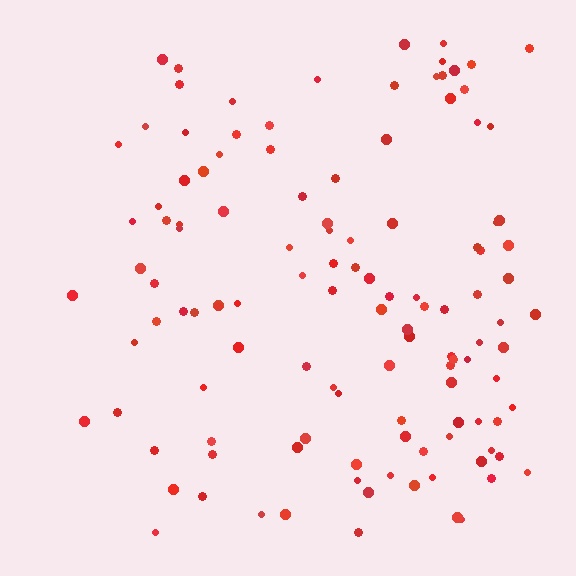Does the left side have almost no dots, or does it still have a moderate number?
Still a moderate number, just noticeably fewer than the right.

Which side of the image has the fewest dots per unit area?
The left.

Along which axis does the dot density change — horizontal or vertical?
Horizontal.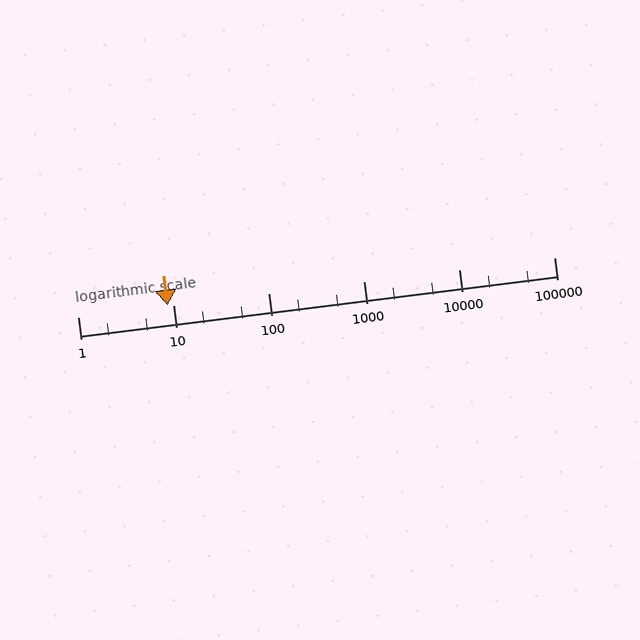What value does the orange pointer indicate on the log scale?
The pointer indicates approximately 8.7.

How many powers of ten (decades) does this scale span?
The scale spans 5 decades, from 1 to 100000.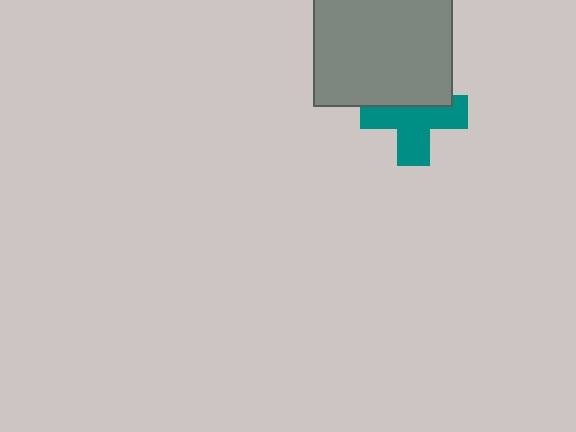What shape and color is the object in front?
The object in front is a gray square.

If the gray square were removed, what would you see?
You would see the complete teal cross.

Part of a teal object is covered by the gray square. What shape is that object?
It is a cross.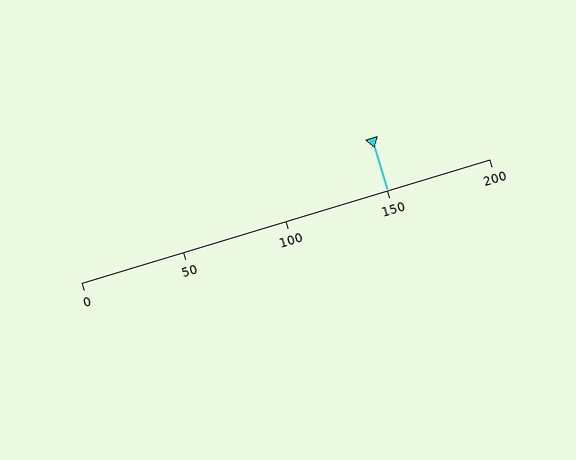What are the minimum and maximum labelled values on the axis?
The axis runs from 0 to 200.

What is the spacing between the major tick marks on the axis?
The major ticks are spaced 50 apart.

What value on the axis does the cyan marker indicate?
The marker indicates approximately 150.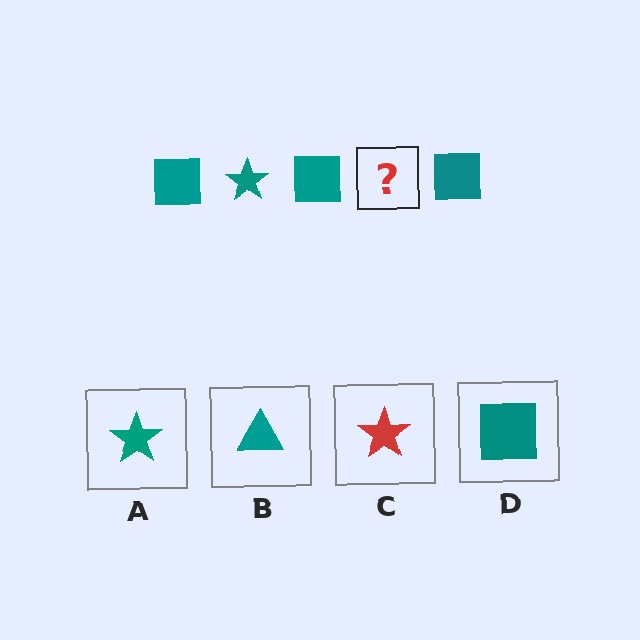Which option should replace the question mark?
Option A.